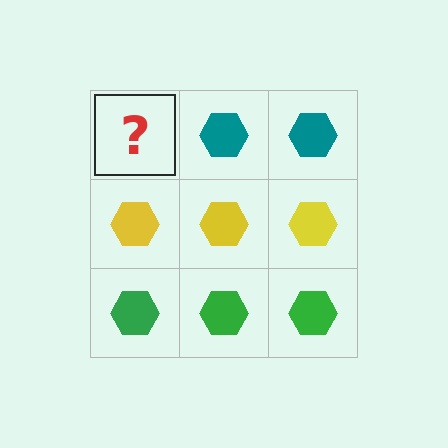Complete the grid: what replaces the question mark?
The question mark should be replaced with a teal hexagon.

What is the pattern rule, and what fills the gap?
The rule is that each row has a consistent color. The gap should be filled with a teal hexagon.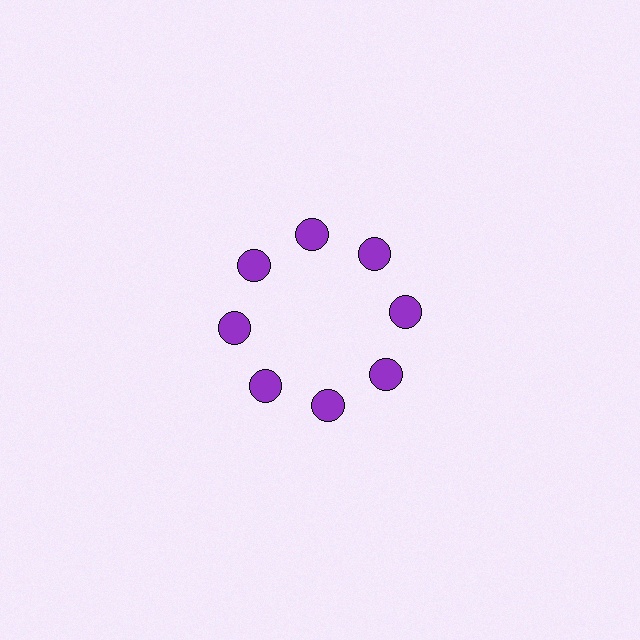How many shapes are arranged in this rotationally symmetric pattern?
There are 8 shapes, arranged in 8 groups of 1.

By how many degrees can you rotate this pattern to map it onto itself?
The pattern maps onto itself every 45 degrees of rotation.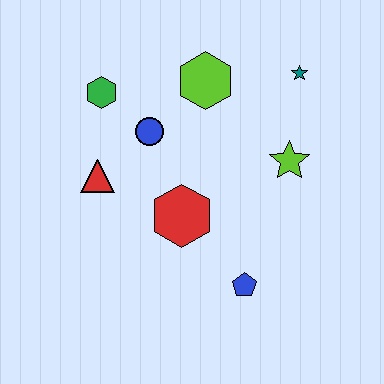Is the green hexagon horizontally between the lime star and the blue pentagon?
No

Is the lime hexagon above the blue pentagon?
Yes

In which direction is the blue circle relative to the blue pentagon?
The blue circle is above the blue pentagon.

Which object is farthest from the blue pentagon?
The green hexagon is farthest from the blue pentagon.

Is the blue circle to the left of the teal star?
Yes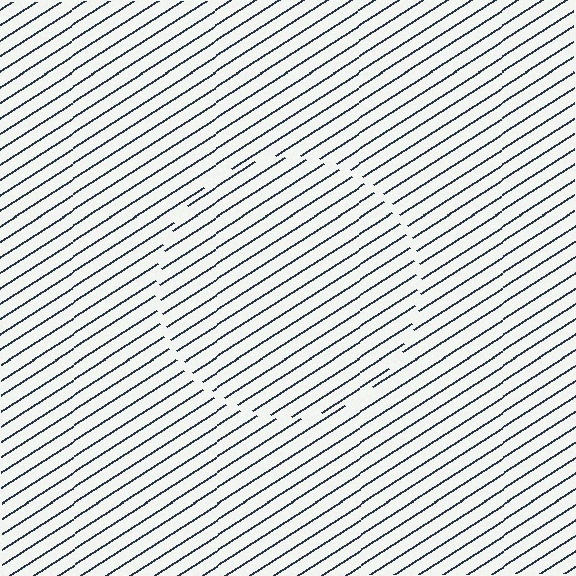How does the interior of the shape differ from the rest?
The interior of the shape contains the same grating, shifted by half a period — the contour is defined by the phase discontinuity where line-ends from the inner and outer gratings abut.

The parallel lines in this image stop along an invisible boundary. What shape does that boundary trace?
An illusory circle. The interior of the shape contains the same grating, shifted by half a period — the contour is defined by the phase discontinuity where line-ends from the inner and outer gratings abut.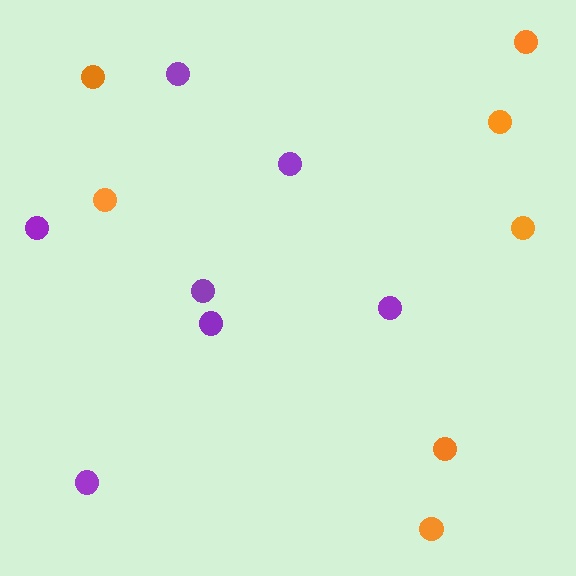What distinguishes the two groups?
There are 2 groups: one group of purple circles (7) and one group of orange circles (7).